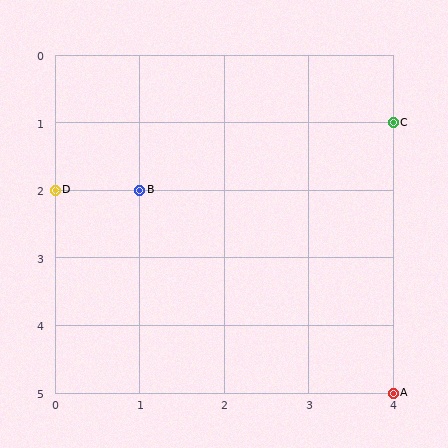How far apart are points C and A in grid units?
Points C and A are 4 rows apart.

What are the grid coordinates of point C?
Point C is at grid coordinates (4, 1).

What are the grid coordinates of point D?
Point D is at grid coordinates (0, 2).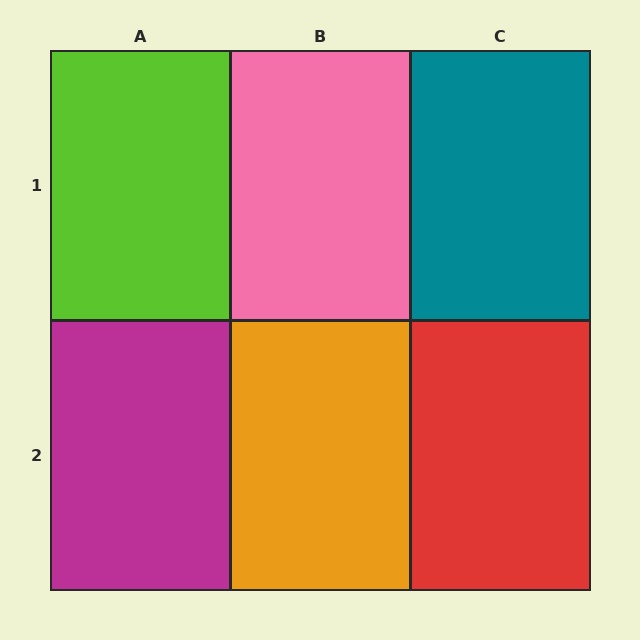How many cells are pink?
1 cell is pink.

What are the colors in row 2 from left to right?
Magenta, orange, red.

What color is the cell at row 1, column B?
Pink.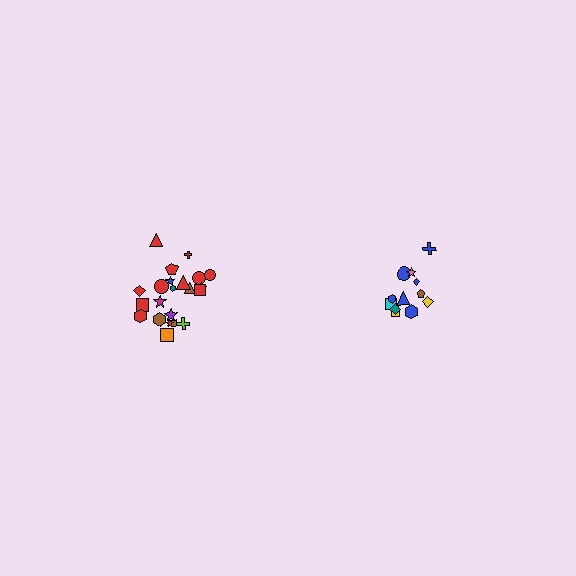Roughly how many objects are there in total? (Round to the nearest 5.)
Roughly 35 objects in total.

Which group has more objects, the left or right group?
The left group.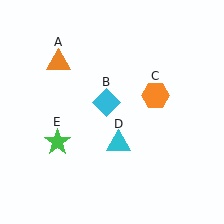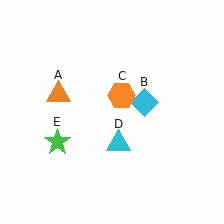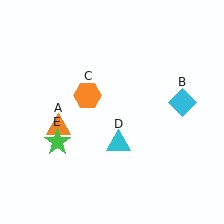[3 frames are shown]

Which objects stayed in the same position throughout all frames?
Cyan triangle (object D) and green star (object E) remained stationary.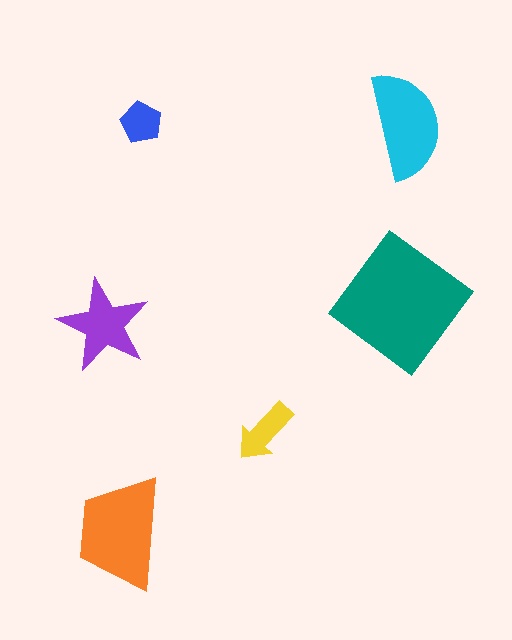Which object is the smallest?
The blue pentagon.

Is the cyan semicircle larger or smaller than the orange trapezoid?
Smaller.